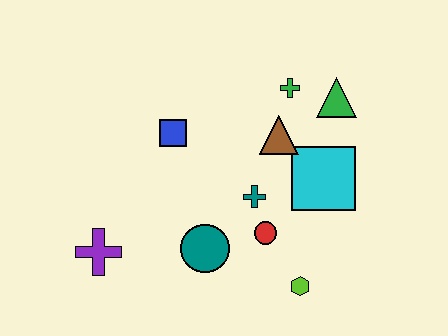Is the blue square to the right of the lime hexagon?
No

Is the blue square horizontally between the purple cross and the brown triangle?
Yes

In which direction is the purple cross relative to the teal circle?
The purple cross is to the left of the teal circle.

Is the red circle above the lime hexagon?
Yes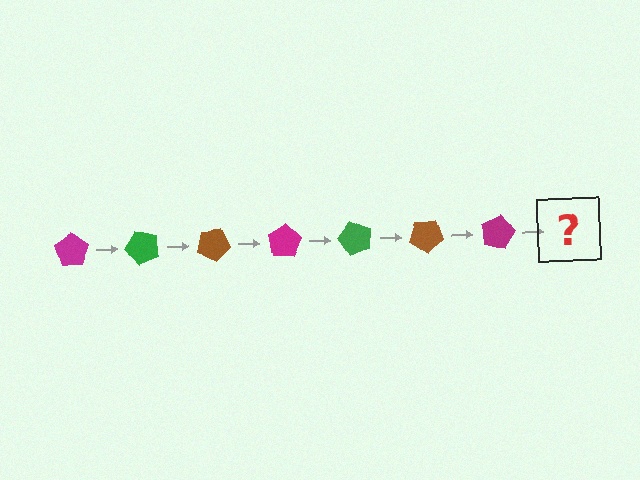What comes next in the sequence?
The next element should be a green pentagon, rotated 350 degrees from the start.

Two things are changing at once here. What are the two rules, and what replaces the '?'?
The two rules are that it rotates 50 degrees each step and the color cycles through magenta, green, and brown. The '?' should be a green pentagon, rotated 350 degrees from the start.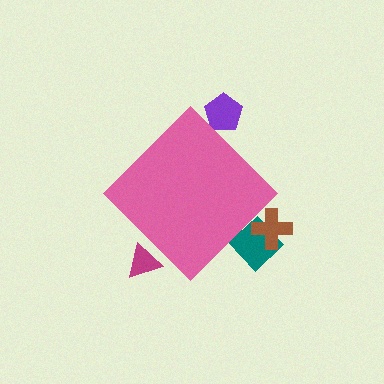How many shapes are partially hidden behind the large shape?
4 shapes are partially hidden.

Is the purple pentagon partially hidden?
Yes, the purple pentagon is partially hidden behind the pink diamond.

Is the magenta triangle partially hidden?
Yes, the magenta triangle is partially hidden behind the pink diamond.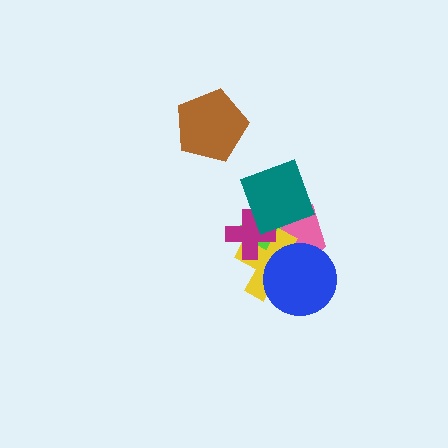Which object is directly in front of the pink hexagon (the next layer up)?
The lime triangle is directly in front of the pink hexagon.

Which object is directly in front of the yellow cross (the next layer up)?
The magenta cross is directly in front of the yellow cross.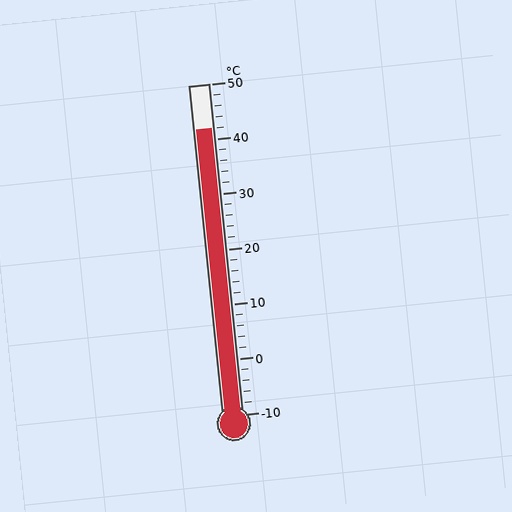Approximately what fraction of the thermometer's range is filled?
The thermometer is filled to approximately 85% of its range.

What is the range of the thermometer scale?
The thermometer scale ranges from -10°C to 50°C.